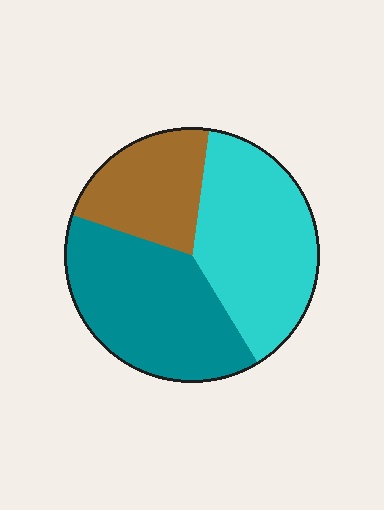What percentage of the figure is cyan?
Cyan covers roughly 40% of the figure.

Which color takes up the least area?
Brown, at roughly 20%.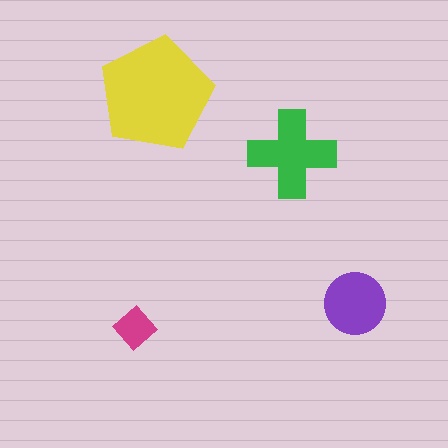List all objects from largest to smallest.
The yellow pentagon, the green cross, the purple circle, the magenta diamond.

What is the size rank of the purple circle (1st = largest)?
3rd.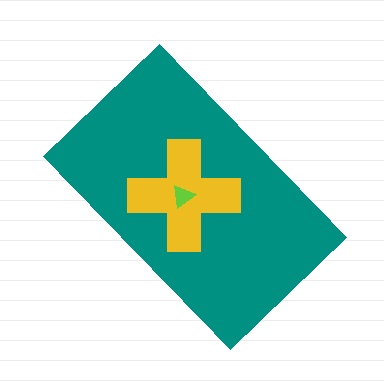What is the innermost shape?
The lime triangle.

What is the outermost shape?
The teal rectangle.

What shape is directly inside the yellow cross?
The lime triangle.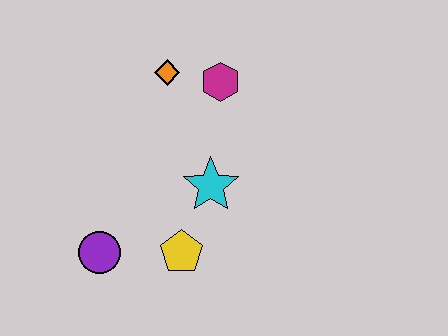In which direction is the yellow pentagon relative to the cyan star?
The yellow pentagon is below the cyan star.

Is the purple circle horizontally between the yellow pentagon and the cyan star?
No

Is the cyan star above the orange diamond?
No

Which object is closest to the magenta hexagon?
The orange diamond is closest to the magenta hexagon.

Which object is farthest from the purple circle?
The magenta hexagon is farthest from the purple circle.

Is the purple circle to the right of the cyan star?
No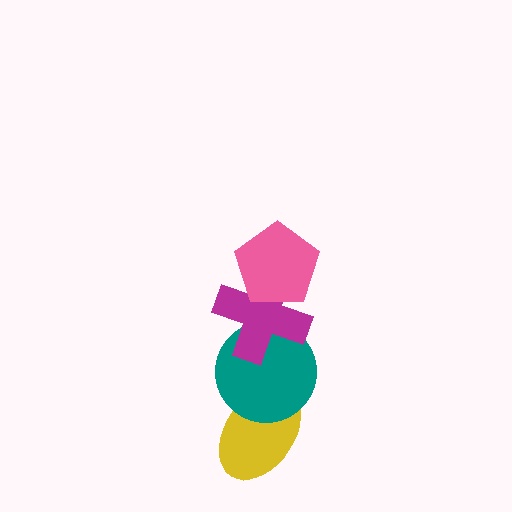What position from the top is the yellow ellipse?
The yellow ellipse is 4th from the top.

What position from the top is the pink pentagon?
The pink pentagon is 1st from the top.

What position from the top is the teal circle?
The teal circle is 3rd from the top.